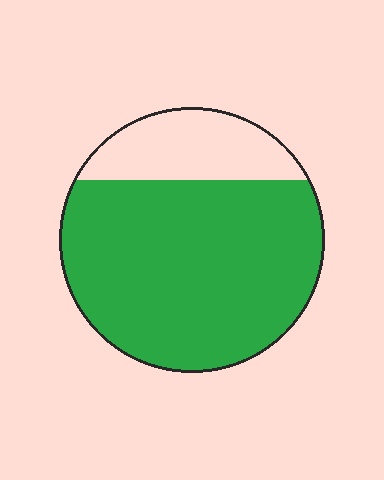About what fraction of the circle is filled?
About four fifths (4/5).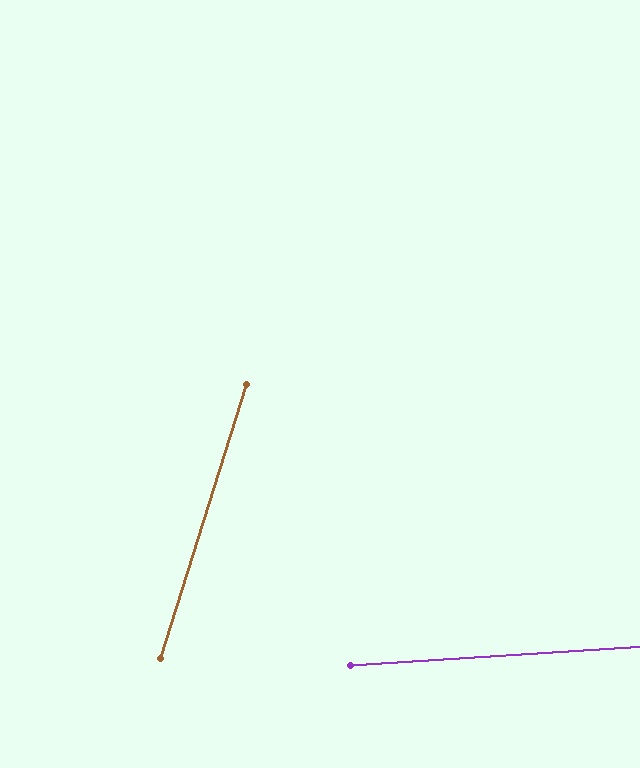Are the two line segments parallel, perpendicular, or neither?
Neither parallel nor perpendicular — they differ by about 69°.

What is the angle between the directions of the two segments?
Approximately 69 degrees.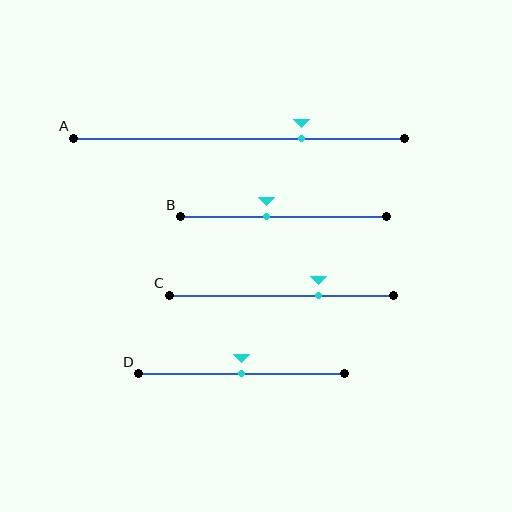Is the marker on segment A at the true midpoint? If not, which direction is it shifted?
No, the marker on segment A is shifted to the right by about 19% of the segment length.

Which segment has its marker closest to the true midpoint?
Segment D has its marker closest to the true midpoint.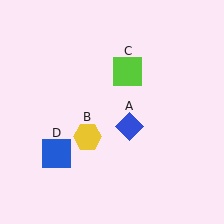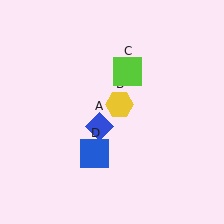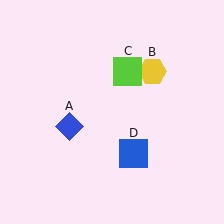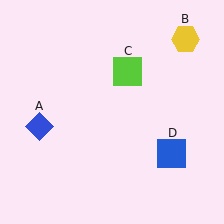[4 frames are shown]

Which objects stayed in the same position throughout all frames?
Lime square (object C) remained stationary.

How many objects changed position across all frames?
3 objects changed position: blue diamond (object A), yellow hexagon (object B), blue square (object D).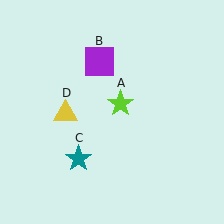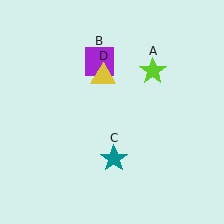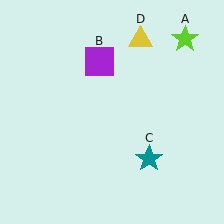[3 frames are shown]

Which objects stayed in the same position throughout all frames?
Purple square (object B) remained stationary.